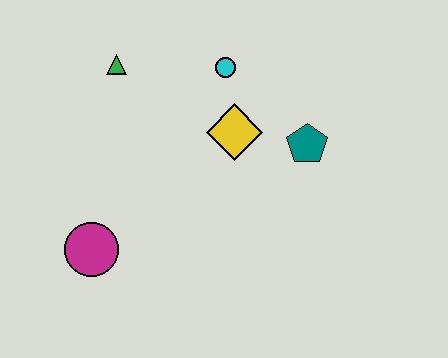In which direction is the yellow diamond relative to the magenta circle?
The yellow diamond is to the right of the magenta circle.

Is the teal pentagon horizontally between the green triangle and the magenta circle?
No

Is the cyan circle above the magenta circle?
Yes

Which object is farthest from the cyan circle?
The magenta circle is farthest from the cyan circle.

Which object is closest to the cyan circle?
The yellow diamond is closest to the cyan circle.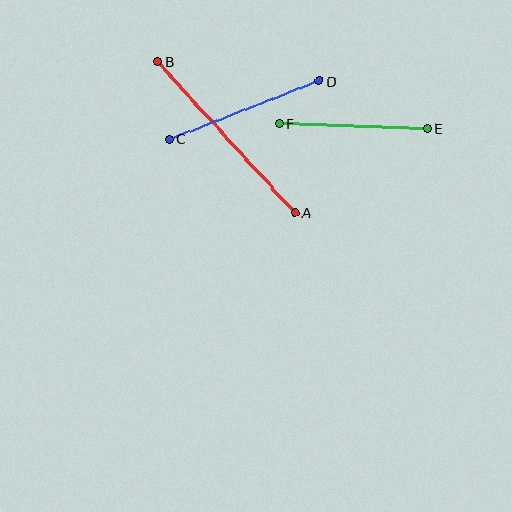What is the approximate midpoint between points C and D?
The midpoint is at approximately (244, 110) pixels.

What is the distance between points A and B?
The distance is approximately 204 pixels.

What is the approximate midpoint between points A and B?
The midpoint is at approximately (226, 137) pixels.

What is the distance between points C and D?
The distance is approximately 161 pixels.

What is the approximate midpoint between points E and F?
The midpoint is at approximately (353, 126) pixels.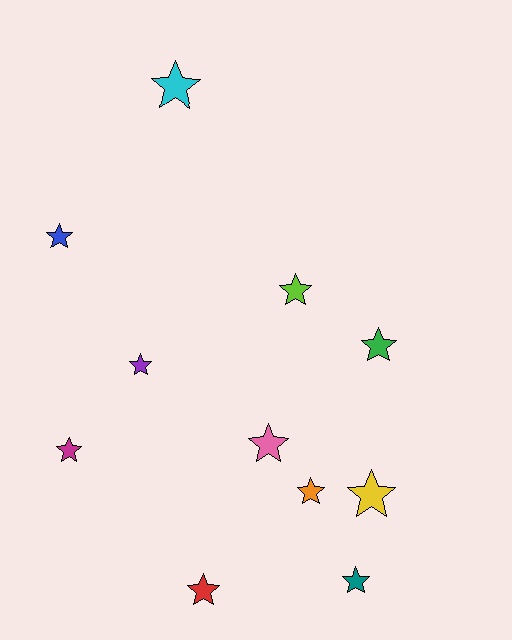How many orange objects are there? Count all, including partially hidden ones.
There is 1 orange object.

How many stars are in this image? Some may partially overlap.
There are 11 stars.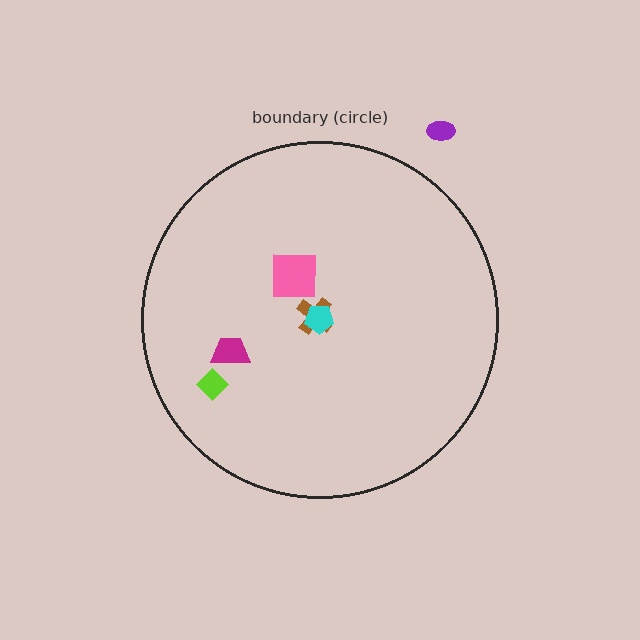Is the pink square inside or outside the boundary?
Inside.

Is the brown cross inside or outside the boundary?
Inside.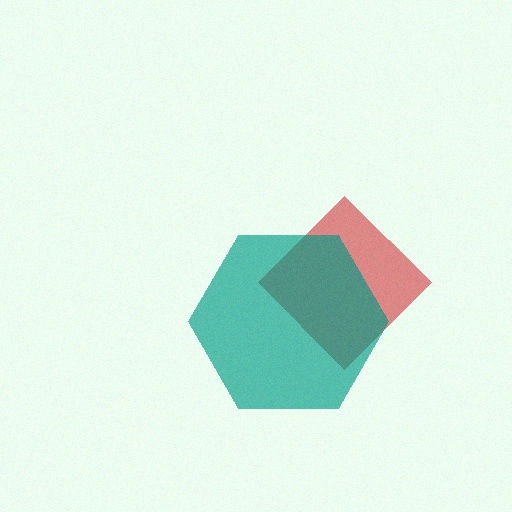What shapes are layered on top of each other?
The layered shapes are: a red diamond, a teal hexagon.